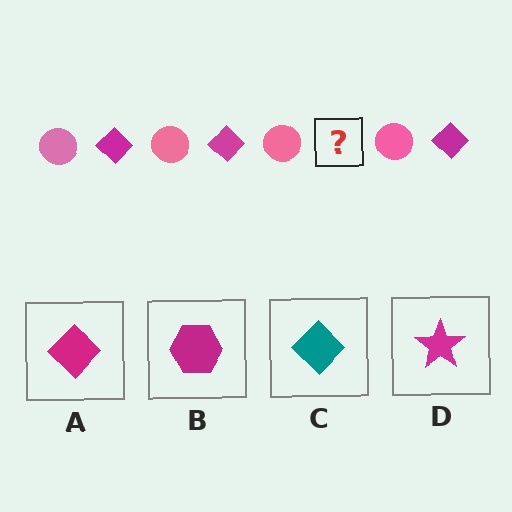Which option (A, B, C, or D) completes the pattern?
A.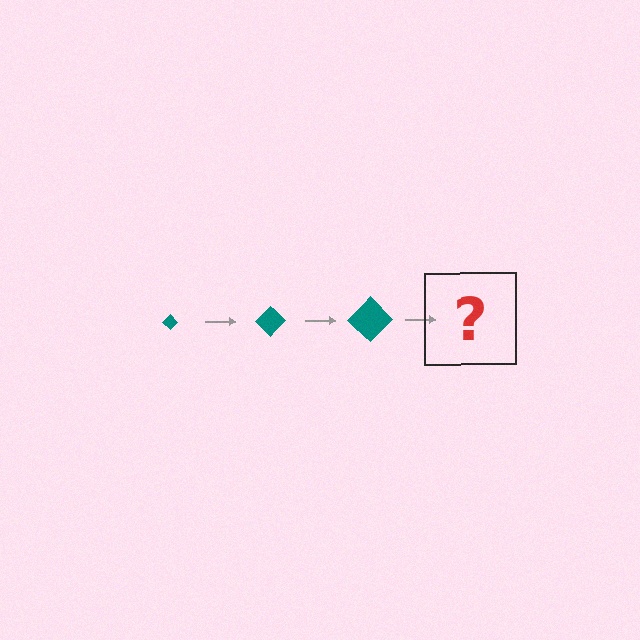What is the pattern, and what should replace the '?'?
The pattern is that the diamond gets progressively larger each step. The '?' should be a teal diamond, larger than the previous one.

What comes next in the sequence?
The next element should be a teal diamond, larger than the previous one.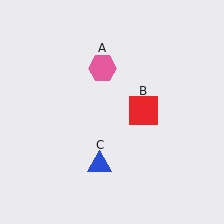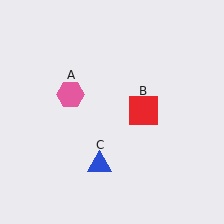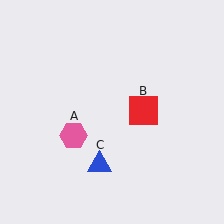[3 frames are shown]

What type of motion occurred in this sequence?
The pink hexagon (object A) rotated counterclockwise around the center of the scene.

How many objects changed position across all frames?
1 object changed position: pink hexagon (object A).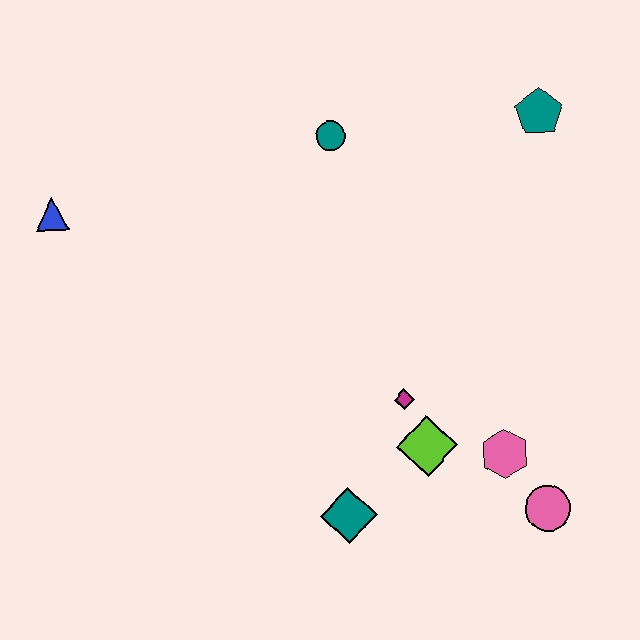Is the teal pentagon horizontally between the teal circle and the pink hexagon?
No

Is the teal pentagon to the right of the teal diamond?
Yes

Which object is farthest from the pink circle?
The blue triangle is farthest from the pink circle.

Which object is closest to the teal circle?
The teal pentagon is closest to the teal circle.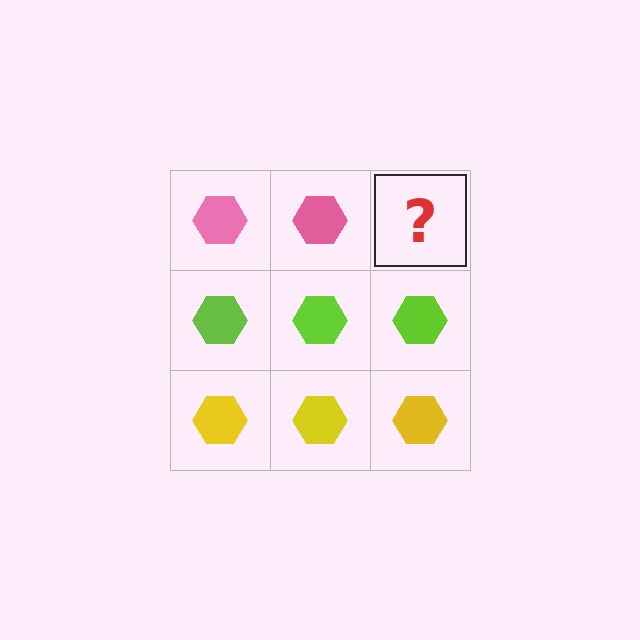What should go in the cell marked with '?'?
The missing cell should contain a pink hexagon.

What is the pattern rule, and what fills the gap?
The rule is that each row has a consistent color. The gap should be filled with a pink hexagon.